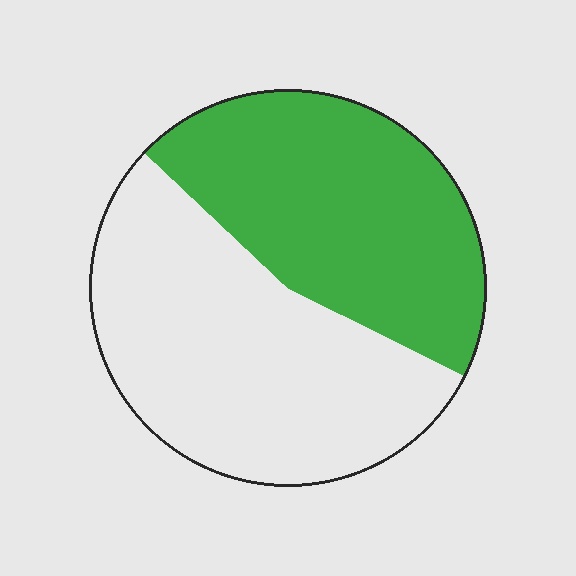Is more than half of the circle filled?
No.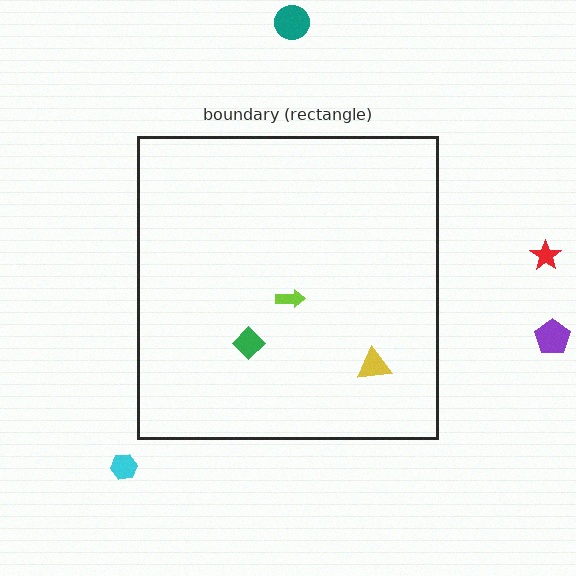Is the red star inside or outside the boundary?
Outside.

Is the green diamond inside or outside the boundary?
Inside.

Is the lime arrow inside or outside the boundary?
Inside.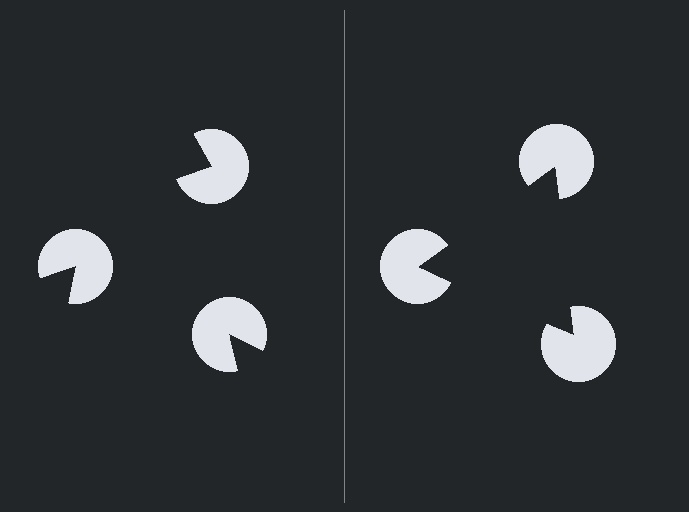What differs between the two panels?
The pac-man discs are positioned identically on both sides; only the wedge orientations differ. On the right they align to a triangle; on the left they are misaligned.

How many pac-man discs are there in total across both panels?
6 — 3 on each side.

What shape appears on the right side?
An illusory triangle.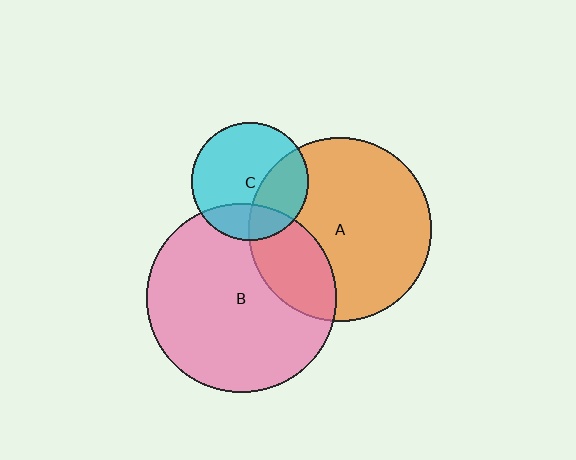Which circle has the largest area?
Circle B (pink).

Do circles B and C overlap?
Yes.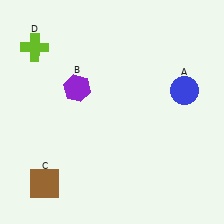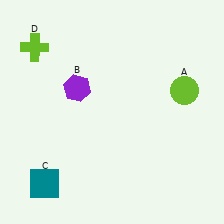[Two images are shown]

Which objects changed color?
A changed from blue to lime. C changed from brown to teal.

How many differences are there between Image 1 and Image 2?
There are 2 differences between the two images.